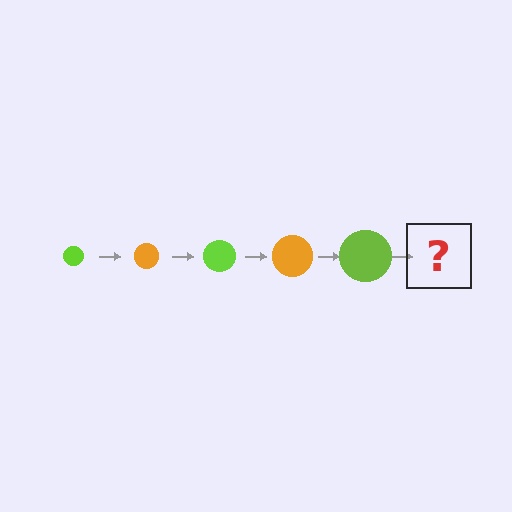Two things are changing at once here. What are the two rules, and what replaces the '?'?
The two rules are that the circle grows larger each step and the color cycles through lime and orange. The '?' should be an orange circle, larger than the previous one.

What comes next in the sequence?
The next element should be an orange circle, larger than the previous one.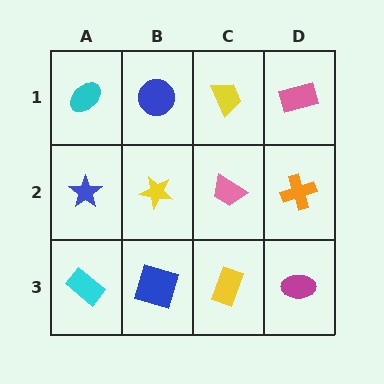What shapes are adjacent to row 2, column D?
A pink rectangle (row 1, column D), a magenta ellipse (row 3, column D), a pink trapezoid (row 2, column C).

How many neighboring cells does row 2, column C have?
4.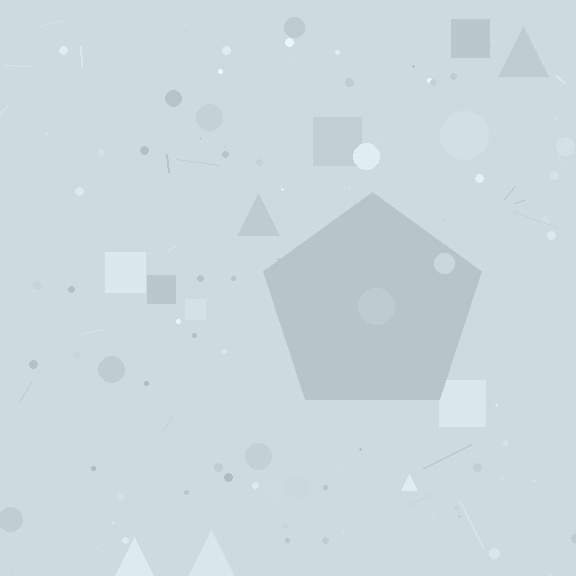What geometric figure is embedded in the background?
A pentagon is embedded in the background.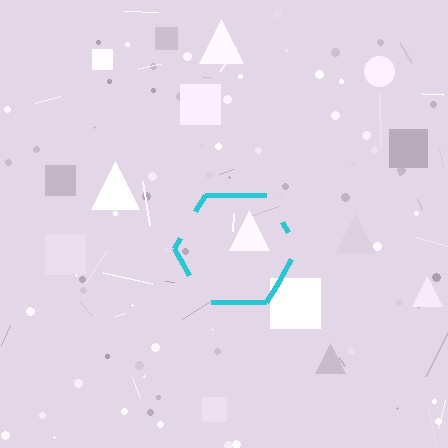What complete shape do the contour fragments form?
The contour fragments form a hexagon.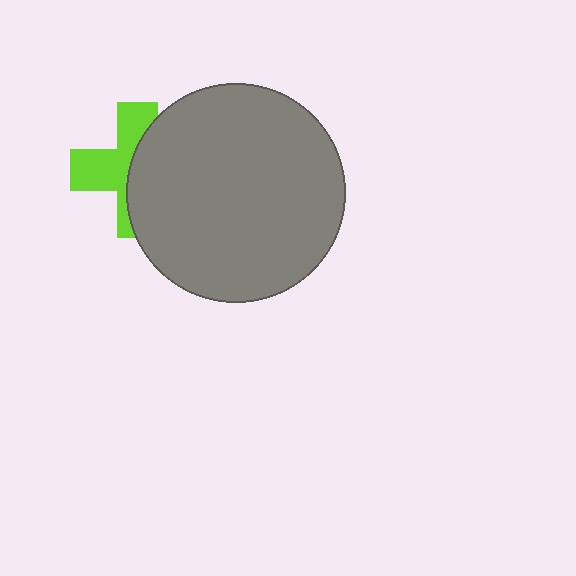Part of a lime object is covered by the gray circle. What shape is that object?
It is a cross.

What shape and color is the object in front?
The object in front is a gray circle.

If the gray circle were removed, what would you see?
You would see the complete lime cross.